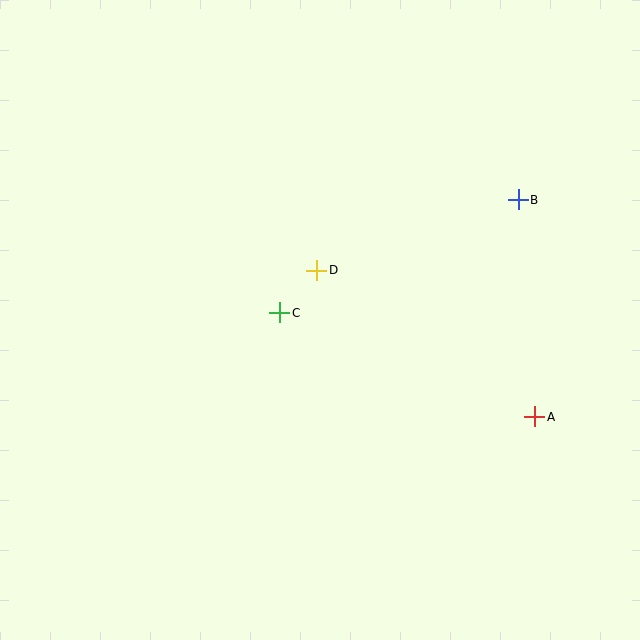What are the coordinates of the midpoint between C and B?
The midpoint between C and B is at (399, 256).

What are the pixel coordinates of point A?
Point A is at (535, 417).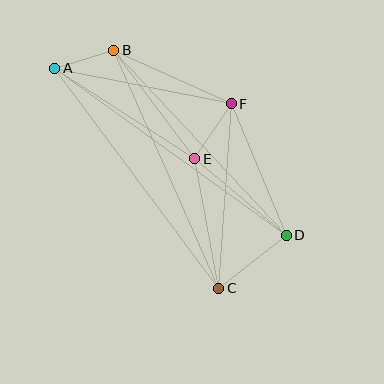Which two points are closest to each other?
Points A and B are closest to each other.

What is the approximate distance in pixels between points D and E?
The distance between D and E is approximately 119 pixels.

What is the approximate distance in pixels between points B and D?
The distance between B and D is approximately 253 pixels.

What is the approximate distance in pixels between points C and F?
The distance between C and F is approximately 185 pixels.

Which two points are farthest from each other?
Points A and D are farthest from each other.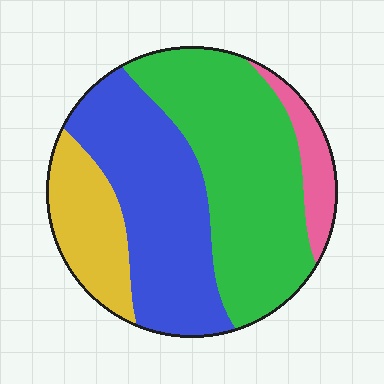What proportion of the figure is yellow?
Yellow covers 15% of the figure.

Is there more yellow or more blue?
Blue.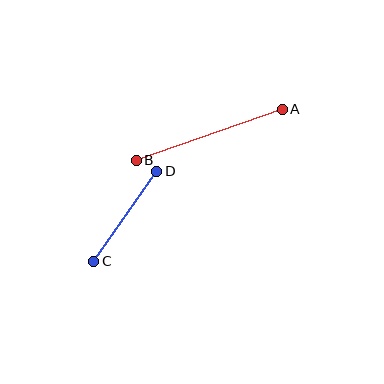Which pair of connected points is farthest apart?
Points A and B are farthest apart.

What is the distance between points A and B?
The distance is approximately 154 pixels.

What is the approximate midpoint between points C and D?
The midpoint is at approximately (125, 216) pixels.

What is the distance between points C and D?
The distance is approximately 110 pixels.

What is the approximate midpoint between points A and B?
The midpoint is at approximately (209, 135) pixels.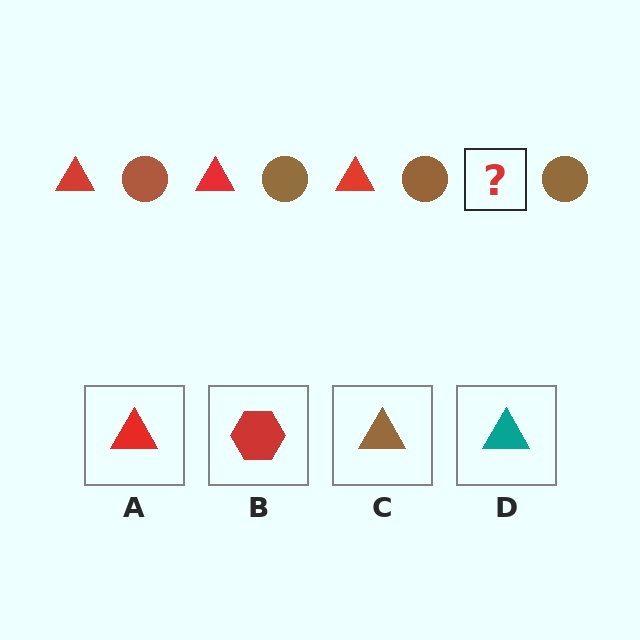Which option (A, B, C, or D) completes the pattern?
A.